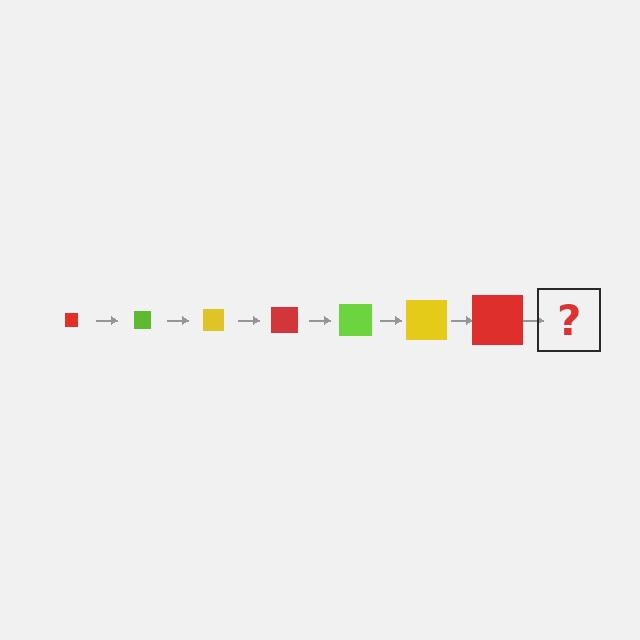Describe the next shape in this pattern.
It should be a lime square, larger than the previous one.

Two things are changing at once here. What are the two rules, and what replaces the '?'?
The two rules are that the square grows larger each step and the color cycles through red, lime, and yellow. The '?' should be a lime square, larger than the previous one.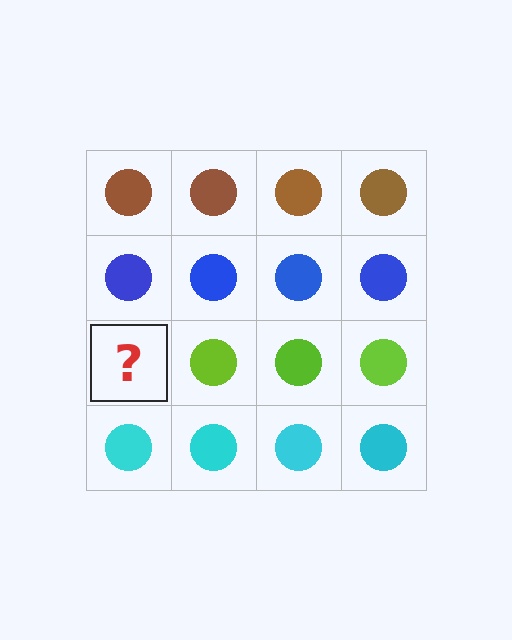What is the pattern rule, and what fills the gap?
The rule is that each row has a consistent color. The gap should be filled with a lime circle.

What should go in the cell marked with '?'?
The missing cell should contain a lime circle.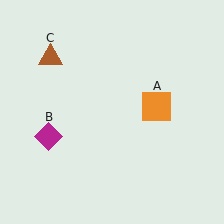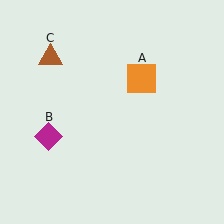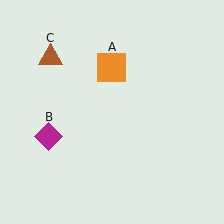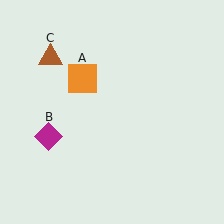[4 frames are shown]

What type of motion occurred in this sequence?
The orange square (object A) rotated counterclockwise around the center of the scene.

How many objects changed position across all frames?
1 object changed position: orange square (object A).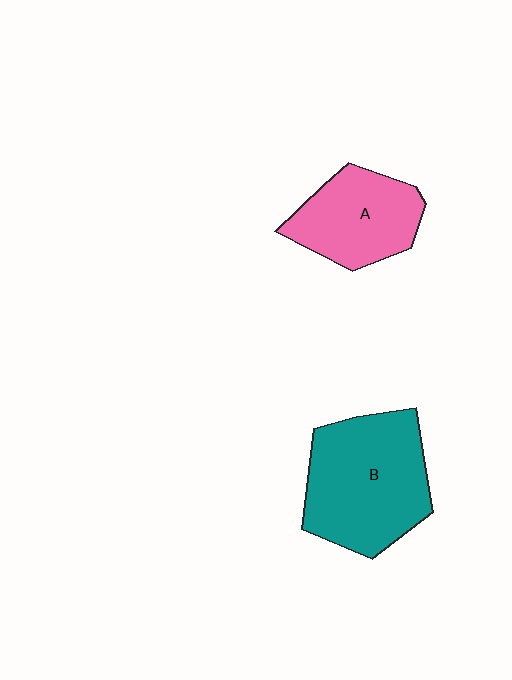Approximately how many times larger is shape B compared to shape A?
Approximately 1.5 times.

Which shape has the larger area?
Shape B (teal).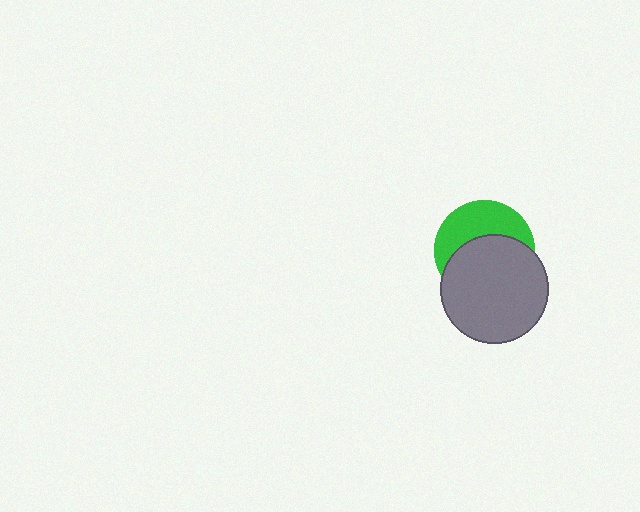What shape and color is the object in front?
The object in front is a gray circle.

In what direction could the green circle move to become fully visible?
The green circle could move up. That would shift it out from behind the gray circle entirely.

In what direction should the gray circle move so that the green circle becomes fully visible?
The gray circle should move down. That is the shortest direction to clear the overlap and leave the green circle fully visible.